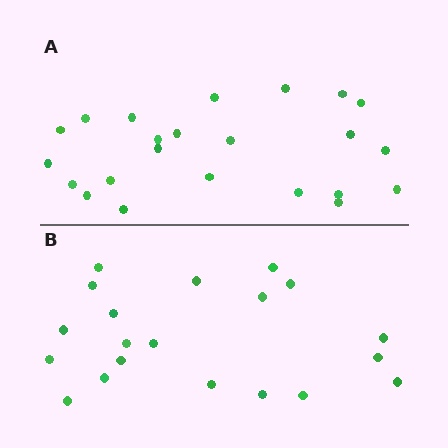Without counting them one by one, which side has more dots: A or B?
Region A (the top region) has more dots.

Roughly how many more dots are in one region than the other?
Region A has just a few more — roughly 2 or 3 more dots than region B.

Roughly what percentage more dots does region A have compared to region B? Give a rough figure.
About 15% more.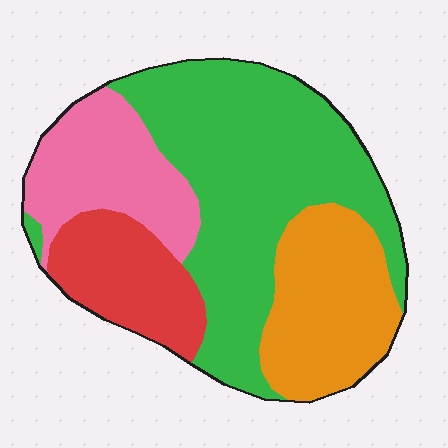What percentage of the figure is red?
Red takes up about one sixth (1/6) of the figure.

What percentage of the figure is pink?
Pink covers around 20% of the figure.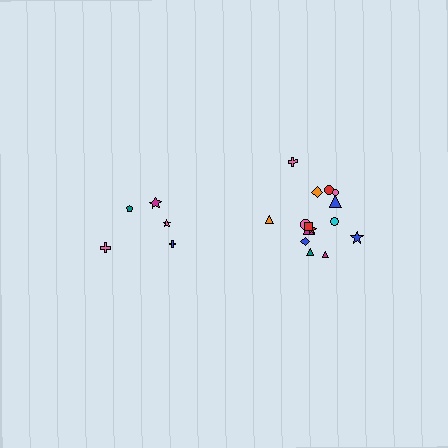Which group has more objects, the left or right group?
The right group.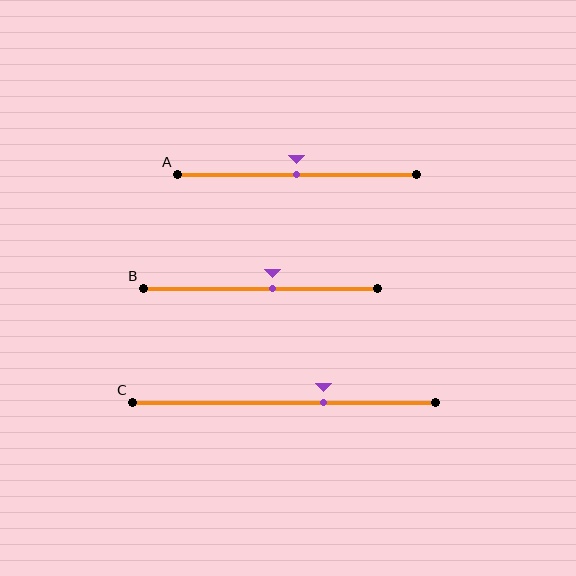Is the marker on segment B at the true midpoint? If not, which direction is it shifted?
No, the marker on segment B is shifted to the right by about 5% of the segment length.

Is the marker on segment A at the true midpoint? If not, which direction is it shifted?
Yes, the marker on segment A is at the true midpoint.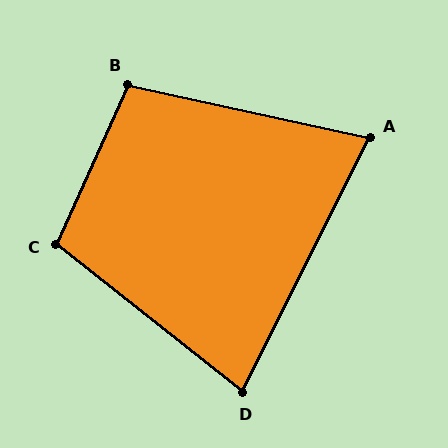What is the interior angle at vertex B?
Approximately 102 degrees (obtuse).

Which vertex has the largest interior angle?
C, at approximately 104 degrees.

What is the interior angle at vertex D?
Approximately 78 degrees (acute).